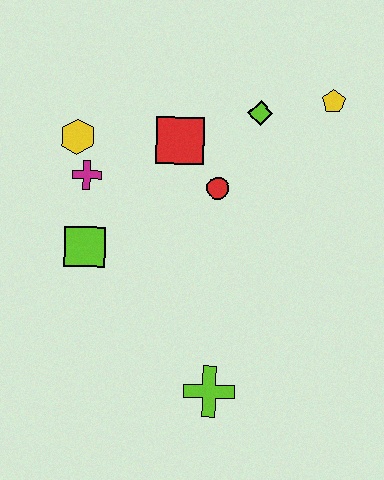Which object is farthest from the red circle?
The lime cross is farthest from the red circle.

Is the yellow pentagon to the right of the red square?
Yes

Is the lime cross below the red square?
Yes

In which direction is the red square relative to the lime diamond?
The red square is to the left of the lime diamond.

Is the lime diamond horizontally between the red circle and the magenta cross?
No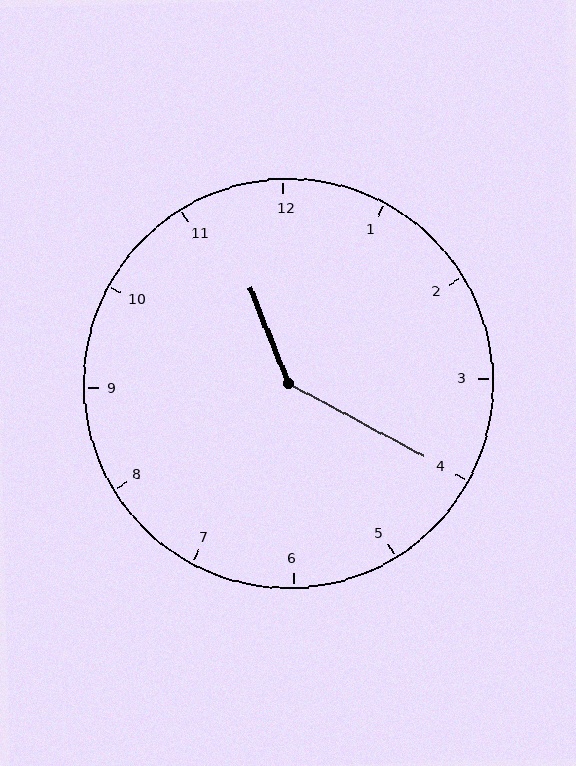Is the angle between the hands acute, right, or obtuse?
It is obtuse.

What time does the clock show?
11:20.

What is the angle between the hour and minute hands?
Approximately 140 degrees.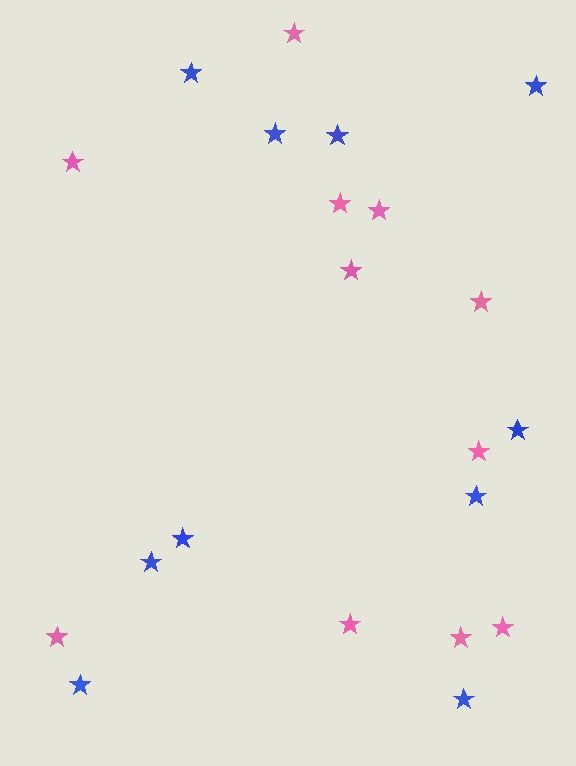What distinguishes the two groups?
There are 2 groups: one group of blue stars (10) and one group of pink stars (11).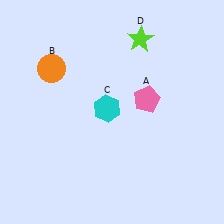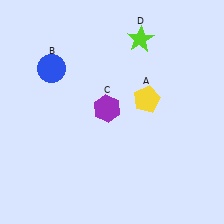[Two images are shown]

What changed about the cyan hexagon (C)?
In Image 1, C is cyan. In Image 2, it changed to purple.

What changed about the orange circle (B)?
In Image 1, B is orange. In Image 2, it changed to blue.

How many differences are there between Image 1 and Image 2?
There are 3 differences between the two images.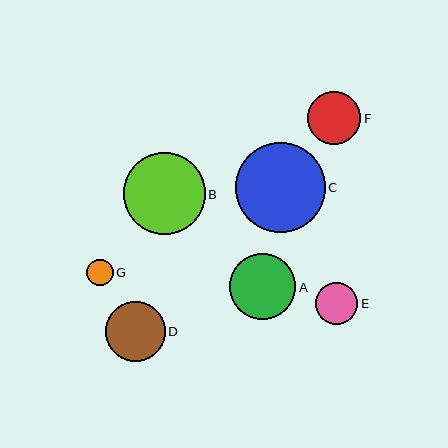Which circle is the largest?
Circle C is the largest with a size of approximately 90 pixels.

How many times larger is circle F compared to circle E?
Circle F is approximately 1.3 times the size of circle E.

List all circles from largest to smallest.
From largest to smallest: C, B, A, D, F, E, G.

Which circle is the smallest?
Circle G is the smallest with a size of approximately 26 pixels.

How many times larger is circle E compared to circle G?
Circle E is approximately 1.6 times the size of circle G.